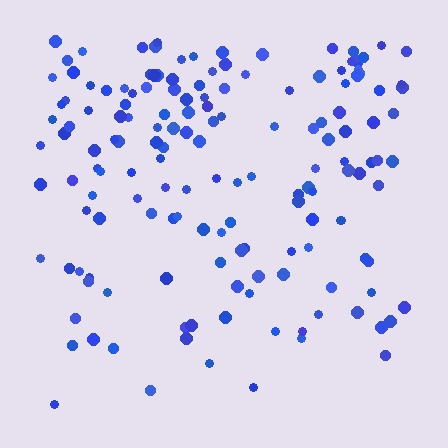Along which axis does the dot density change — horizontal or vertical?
Vertical.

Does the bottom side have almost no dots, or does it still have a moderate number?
Still a moderate number, just noticeably fewer than the top.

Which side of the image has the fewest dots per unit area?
The bottom.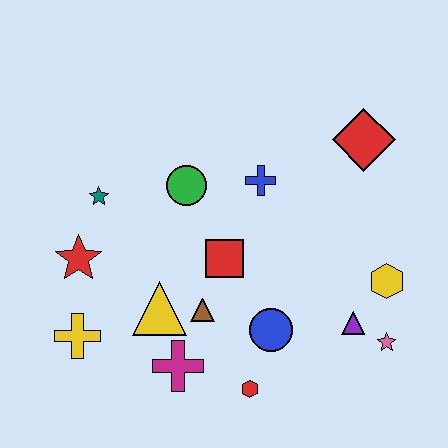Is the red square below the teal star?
Yes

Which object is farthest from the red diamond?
The yellow cross is farthest from the red diamond.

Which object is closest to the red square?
The brown triangle is closest to the red square.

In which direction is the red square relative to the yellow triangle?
The red square is to the right of the yellow triangle.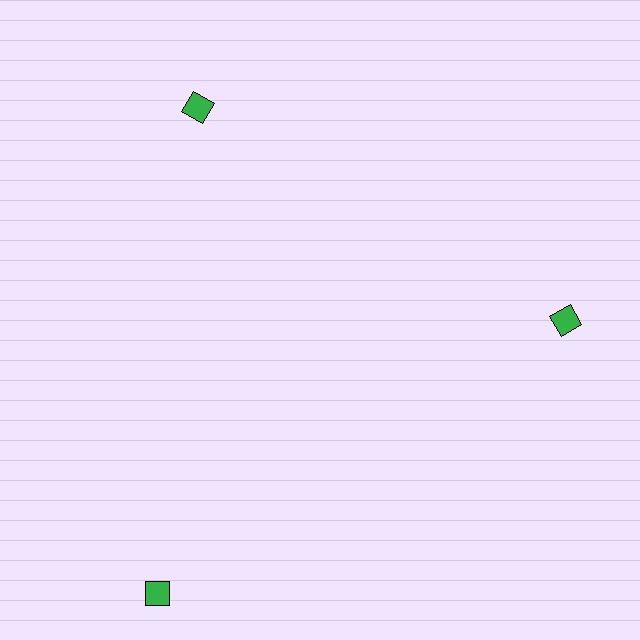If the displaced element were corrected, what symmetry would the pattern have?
It would have 3-fold rotational symmetry — the pattern would map onto itself every 120 degrees.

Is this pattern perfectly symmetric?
No. The 3 green diamonds are arranged in a ring, but one element near the 7 o'clock position is pushed outward from the center, breaking the 3-fold rotational symmetry.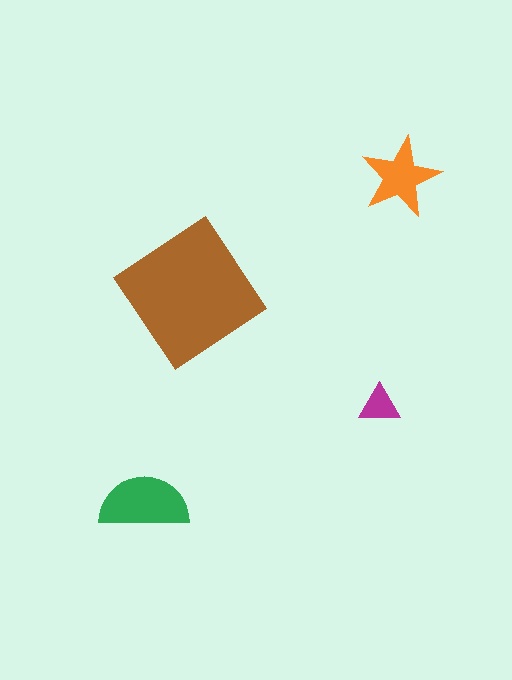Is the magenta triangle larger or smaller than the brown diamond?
Smaller.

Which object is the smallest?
The magenta triangle.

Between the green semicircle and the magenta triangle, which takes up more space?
The green semicircle.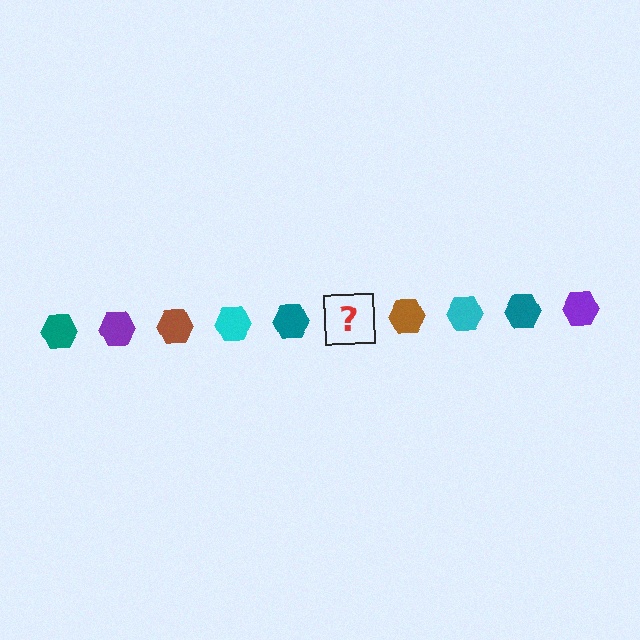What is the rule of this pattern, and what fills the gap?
The rule is that the pattern cycles through teal, purple, brown, cyan hexagons. The gap should be filled with a purple hexagon.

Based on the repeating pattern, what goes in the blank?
The blank should be a purple hexagon.